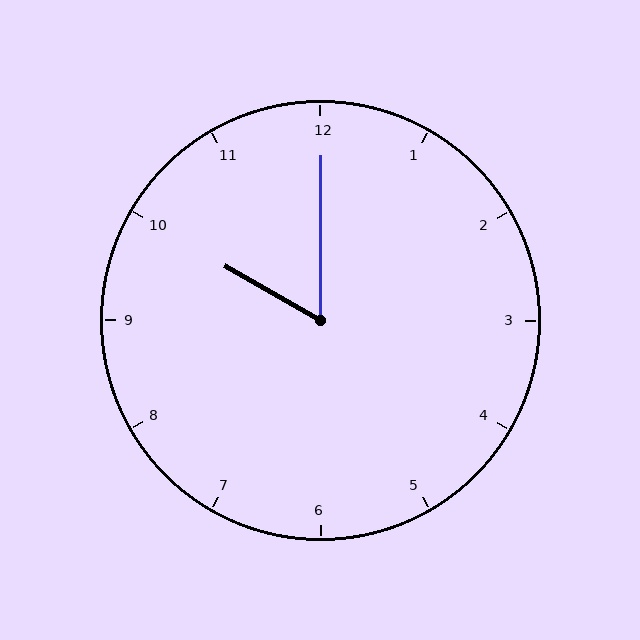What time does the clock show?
10:00.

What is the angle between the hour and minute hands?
Approximately 60 degrees.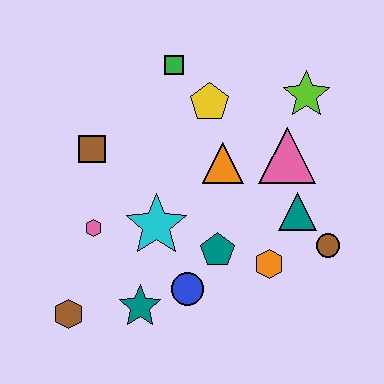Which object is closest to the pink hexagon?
The cyan star is closest to the pink hexagon.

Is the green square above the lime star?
Yes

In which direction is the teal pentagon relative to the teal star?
The teal pentagon is to the right of the teal star.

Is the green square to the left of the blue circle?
Yes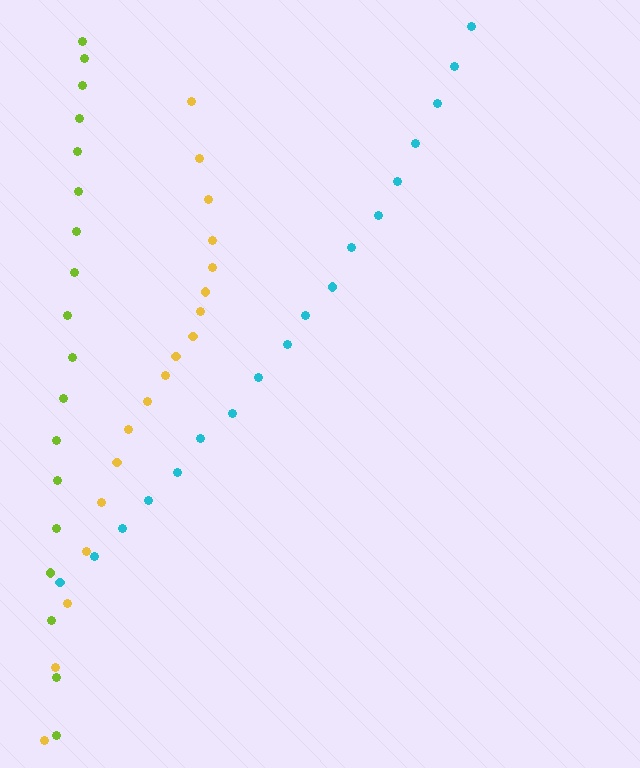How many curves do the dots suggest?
There are 3 distinct paths.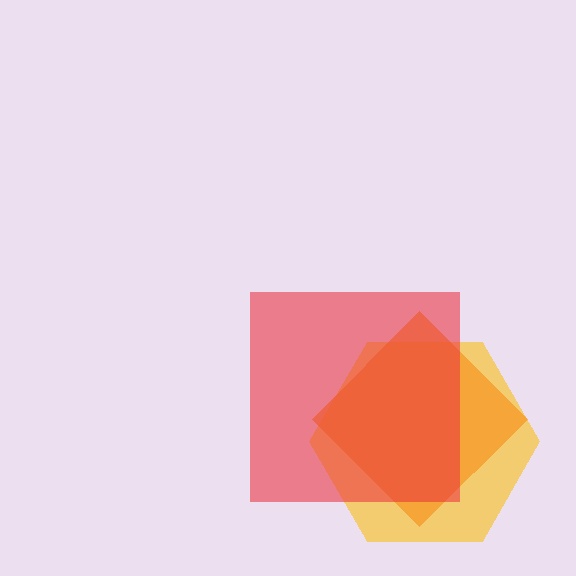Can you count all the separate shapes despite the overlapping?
Yes, there are 3 separate shapes.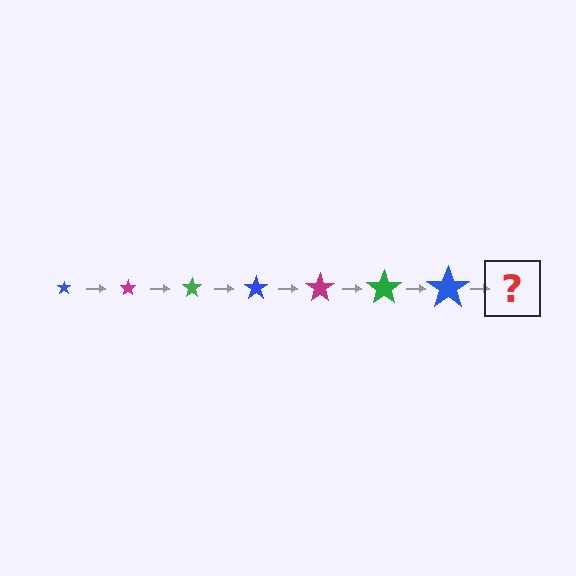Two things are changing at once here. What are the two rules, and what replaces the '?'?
The two rules are that the star grows larger each step and the color cycles through blue, magenta, and green. The '?' should be a magenta star, larger than the previous one.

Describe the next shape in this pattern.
It should be a magenta star, larger than the previous one.